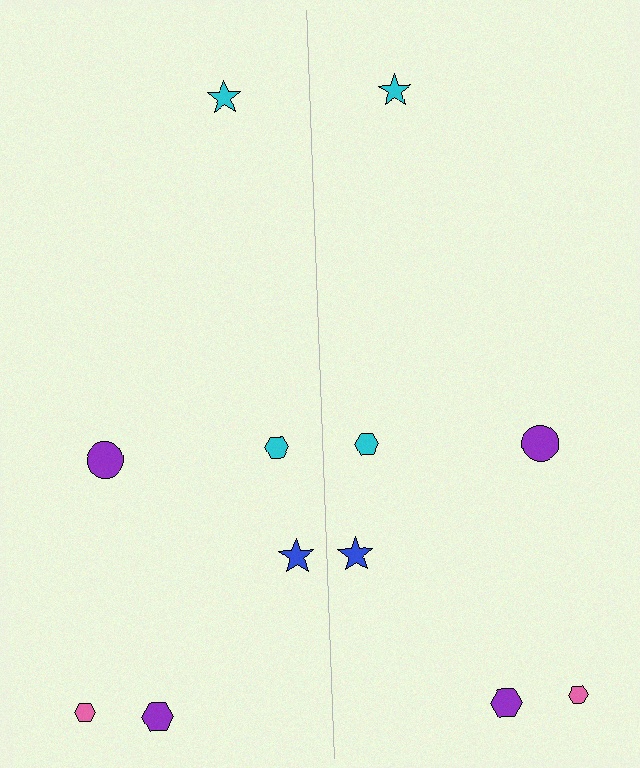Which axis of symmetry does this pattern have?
The pattern has a vertical axis of symmetry running through the center of the image.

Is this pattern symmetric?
Yes, this pattern has bilateral (reflection) symmetry.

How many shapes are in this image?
There are 12 shapes in this image.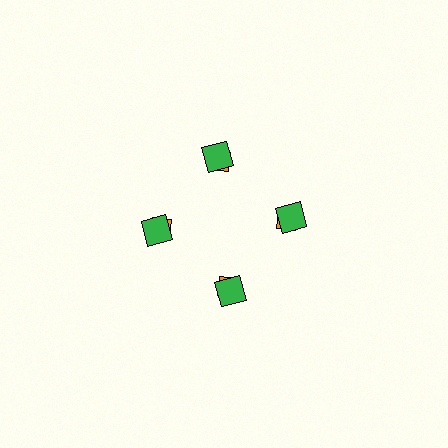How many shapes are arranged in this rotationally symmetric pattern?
There are 8 shapes, arranged in 4 groups of 2.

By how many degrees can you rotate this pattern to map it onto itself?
The pattern maps onto itself every 90 degrees of rotation.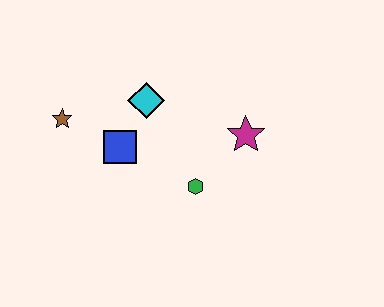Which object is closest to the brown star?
The blue square is closest to the brown star.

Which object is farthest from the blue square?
The magenta star is farthest from the blue square.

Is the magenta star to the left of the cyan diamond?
No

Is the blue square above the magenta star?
No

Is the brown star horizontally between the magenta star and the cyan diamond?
No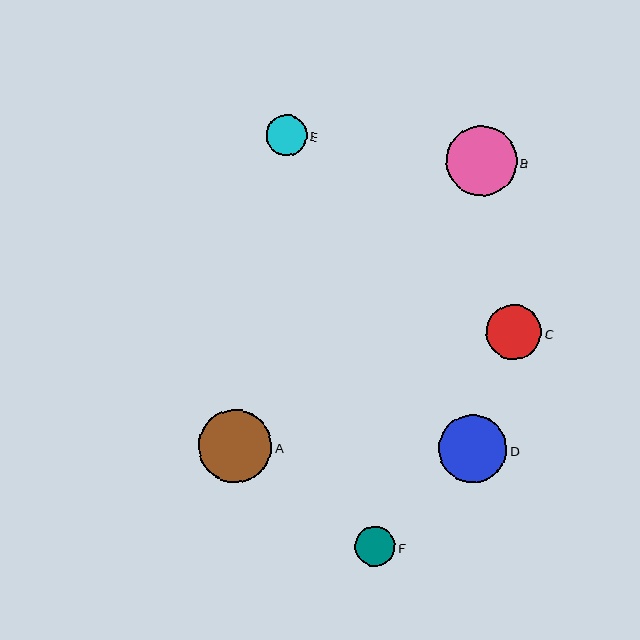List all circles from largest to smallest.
From largest to smallest: A, B, D, C, E, F.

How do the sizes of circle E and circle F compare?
Circle E and circle F are approximately the same size.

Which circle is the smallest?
Circle F is the smallest with a size of approximately 40 pixels.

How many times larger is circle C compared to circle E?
Circle C is approximately 1.4 times the size of circle E.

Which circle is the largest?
Circle A is the largest with a size of approximately 73 pixels.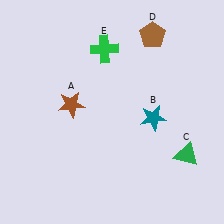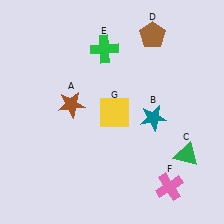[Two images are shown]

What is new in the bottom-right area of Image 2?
A yellow square (G) was added in the bottom-right area of Image 2.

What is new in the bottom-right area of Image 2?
A pink cross (F) was added in the bottom-right area of Image 2.